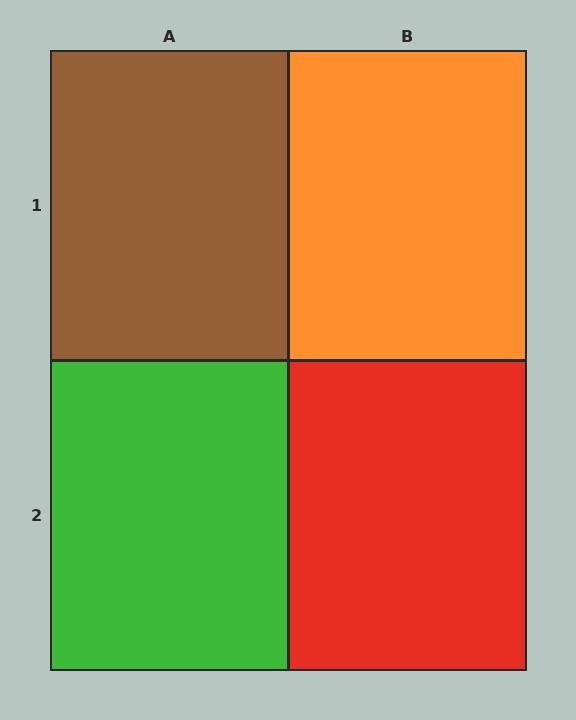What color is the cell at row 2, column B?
Red.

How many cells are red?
1 cell is red.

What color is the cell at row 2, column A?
Green.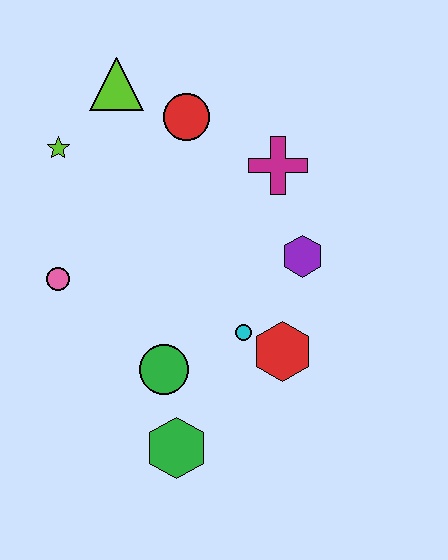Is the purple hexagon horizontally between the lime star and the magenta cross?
No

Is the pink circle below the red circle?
Yes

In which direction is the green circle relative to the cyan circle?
The green circle is to the left of the cyan circle.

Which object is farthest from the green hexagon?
The lime triangle is farthest from the green hexagon.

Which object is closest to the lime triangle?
The red circle is closest to the lime triangle.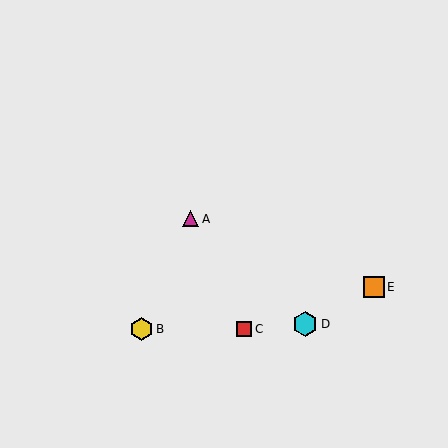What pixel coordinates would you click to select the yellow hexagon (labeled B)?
Click at (142, 329) to select the yellow hexagon B.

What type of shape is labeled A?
Shape A is a magenta triangle.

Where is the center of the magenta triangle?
The center of the magenta triangle is at (191, 219).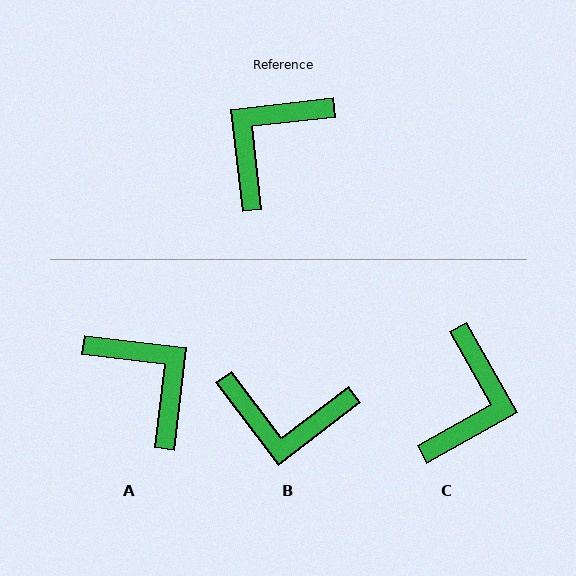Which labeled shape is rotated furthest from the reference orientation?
C, about 157 degrees away.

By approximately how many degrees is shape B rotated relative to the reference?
Approximately 121 degrees counter-clockwise.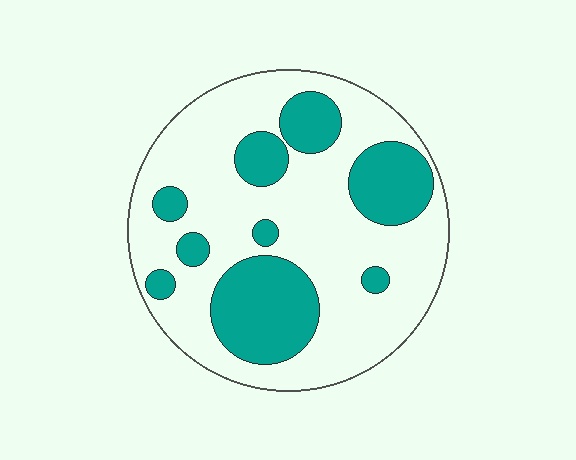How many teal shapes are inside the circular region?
9.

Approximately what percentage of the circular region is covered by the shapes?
Approximately 30%.